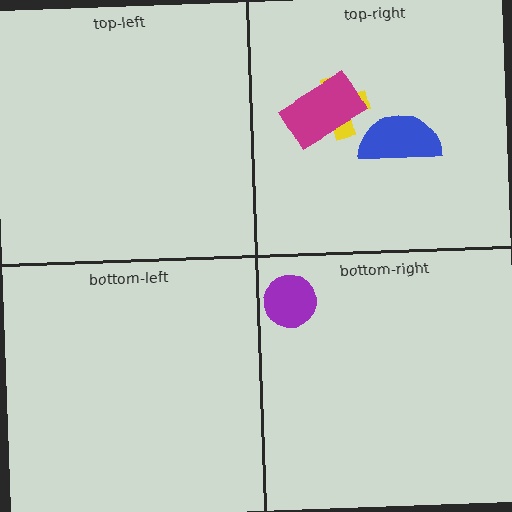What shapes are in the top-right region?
The yellow cross, the blue semicircle, the magenta rectangle.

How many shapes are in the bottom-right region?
1.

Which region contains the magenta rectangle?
The top-right region.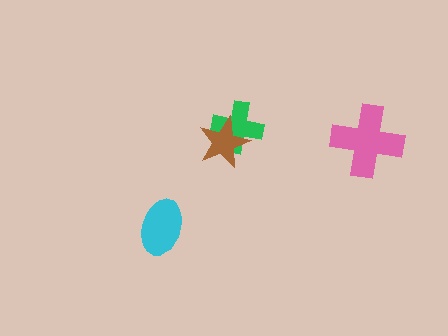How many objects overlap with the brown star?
1 object overlaps with the brown star.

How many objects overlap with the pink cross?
0 objects overlap with the pink cross.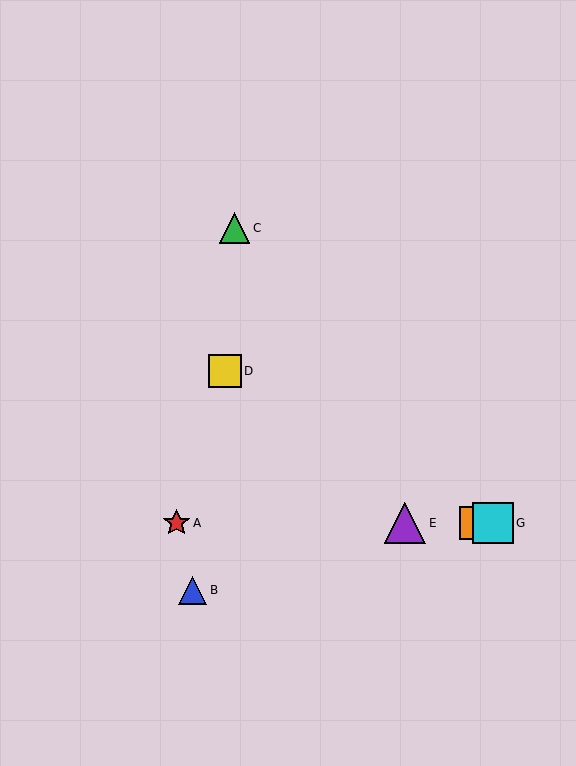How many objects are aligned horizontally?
4 objects (A, E, F, G) are aligned horizontally.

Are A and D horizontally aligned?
No, A is at y≈523 and D is at y≈371.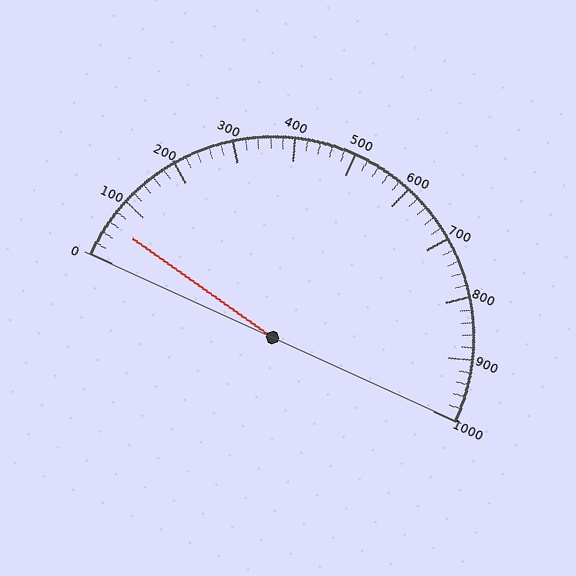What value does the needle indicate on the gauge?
The needle indicates approximately 60.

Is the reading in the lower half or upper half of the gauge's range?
The reading is in the lower half of the range (0 to 1000).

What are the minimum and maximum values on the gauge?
The gauge ranges from 0 to 1000.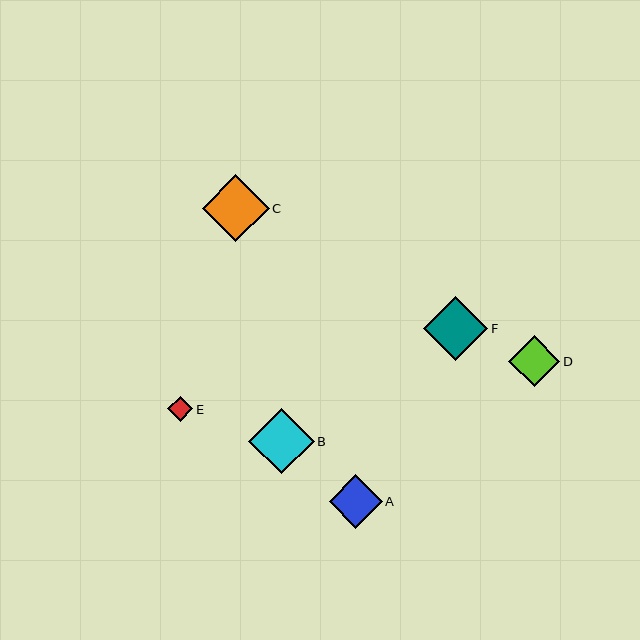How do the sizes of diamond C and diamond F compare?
Diamond C and diamond F are approximately the same size.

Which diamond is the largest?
Diamond C is the largest with a size of approximately 67 pixels.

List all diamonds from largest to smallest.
From largest to smallest: C, B, F, A, D, E.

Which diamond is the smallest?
Diamond E is the smallest with a size of approximately 25 pixels.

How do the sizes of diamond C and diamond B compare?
Diamond C and diamond B are approximately the same size.